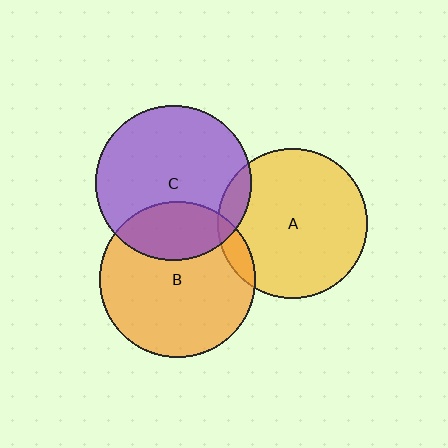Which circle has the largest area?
Circle B (orange).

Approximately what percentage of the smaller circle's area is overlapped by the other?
Approximately 25%.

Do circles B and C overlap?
Yes.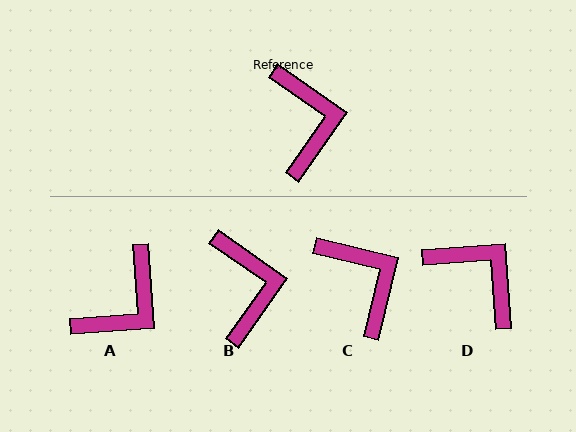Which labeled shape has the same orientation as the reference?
B.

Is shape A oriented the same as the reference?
No, it is off by about 51 degrees.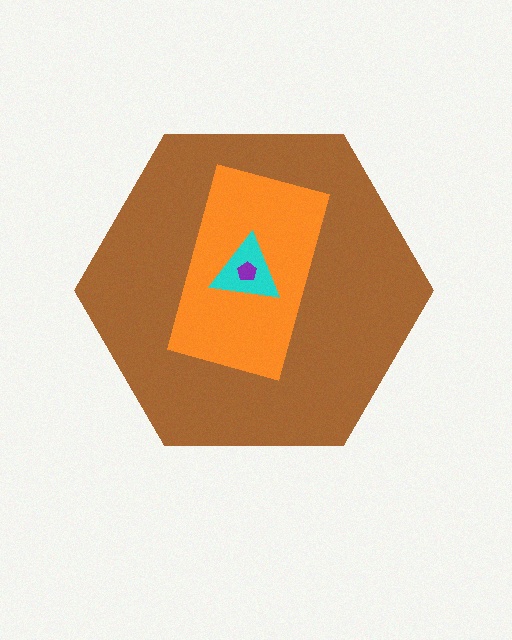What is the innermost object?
The purple pentagon.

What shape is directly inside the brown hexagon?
The orange rectangle.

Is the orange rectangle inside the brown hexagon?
Yes.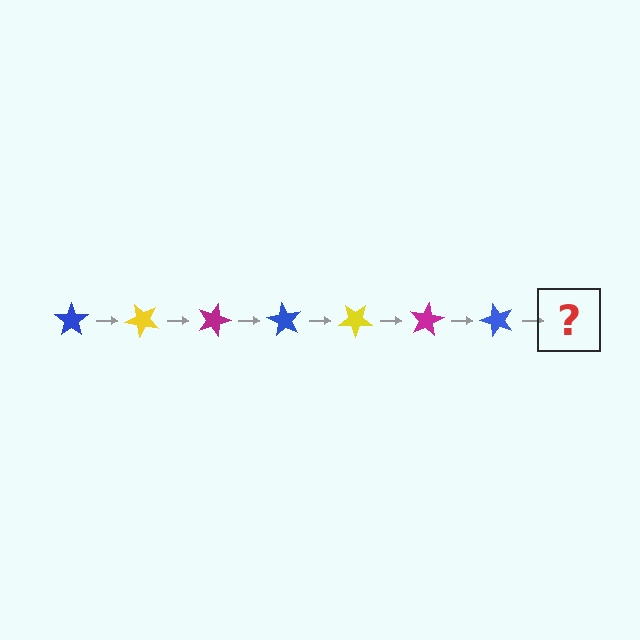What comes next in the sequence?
The next element should be a yellow star, rotated 315 degrees from the start.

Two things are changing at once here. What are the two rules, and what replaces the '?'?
The two rules are that it rotates 45 degrees each step and the color cycles through blue, yellow, and magenta. The '?' should be a yellow star, rotated 315 degrees from the start.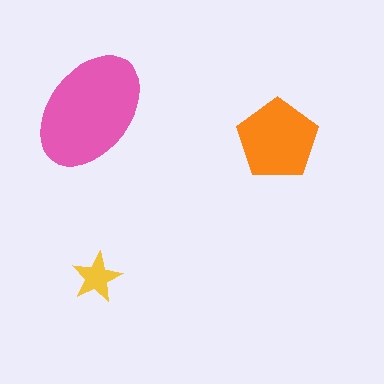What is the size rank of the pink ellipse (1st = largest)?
1st.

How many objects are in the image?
There are 3 objects in the image.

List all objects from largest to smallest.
The pink ellipse, the orange pentagon, the yellow star.